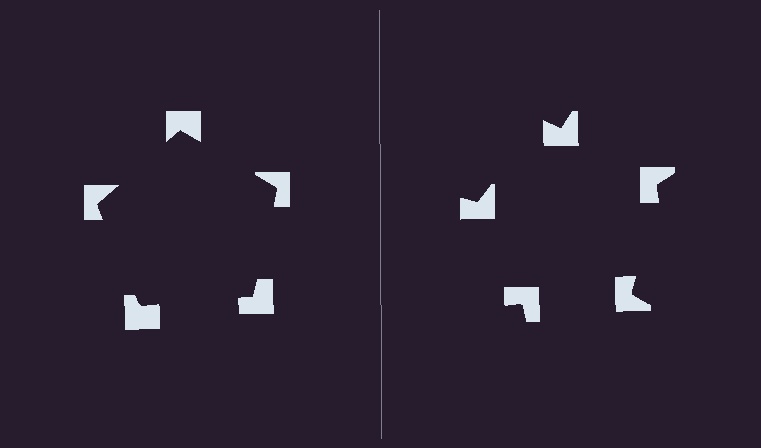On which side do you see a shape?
An illusory pentagon appears on the left side. On the right side the wedge cuts are rotated, so no coherent shape forms.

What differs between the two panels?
The notched squares are positioned identically on both sides; only the wedge orientations differ. On the left they align to a pentagon; on the right they are misaligned.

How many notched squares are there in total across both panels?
10 — 5 on each side.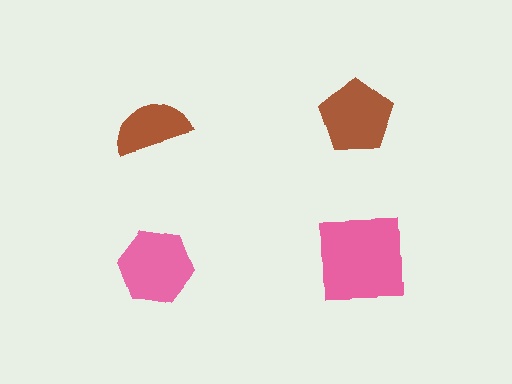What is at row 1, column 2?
A brown pentagon.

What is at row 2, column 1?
A pink hexagon.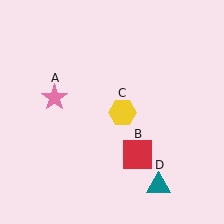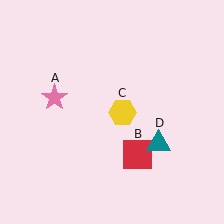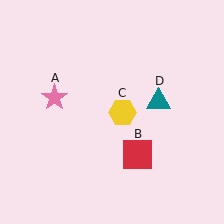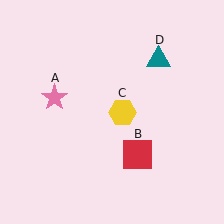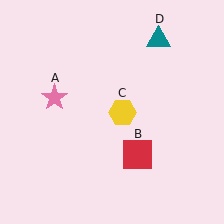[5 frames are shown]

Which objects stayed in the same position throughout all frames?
Pink star (object A) and red square (object B) and yellow hexagon (object C) remained stationary.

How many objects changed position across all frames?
1 object changed position: teal triangle (object D).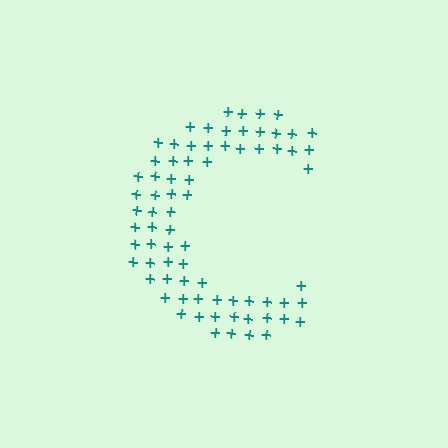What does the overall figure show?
The overall figure shows the letter C.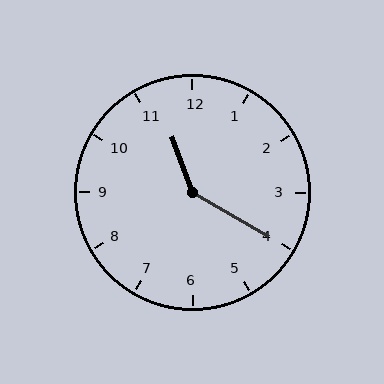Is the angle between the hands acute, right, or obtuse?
It is obtuse.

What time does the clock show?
11:20.